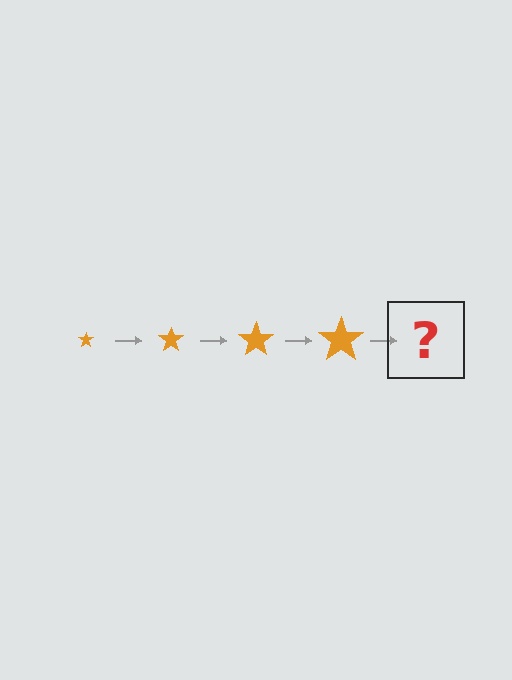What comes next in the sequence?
The next element should be an orange star, larger than the previous one.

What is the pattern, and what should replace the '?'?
The pattern is that the star gets progressively larger each step. The '?' should be an orange star, larger than the previous one.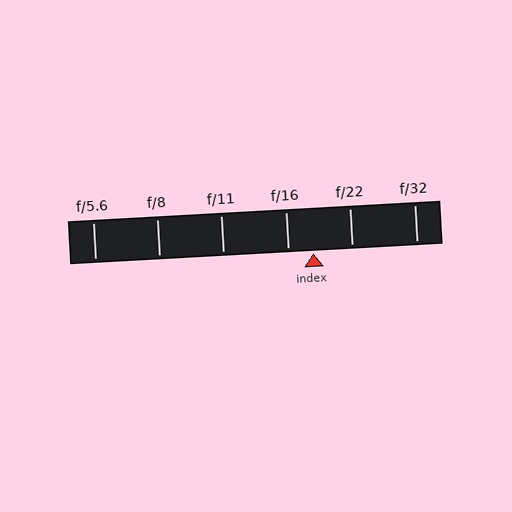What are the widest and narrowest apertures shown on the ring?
The widest aperture shown is f/5.6 and the narrowest is f/32.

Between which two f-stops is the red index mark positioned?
The index mark is between f/16 and f/22.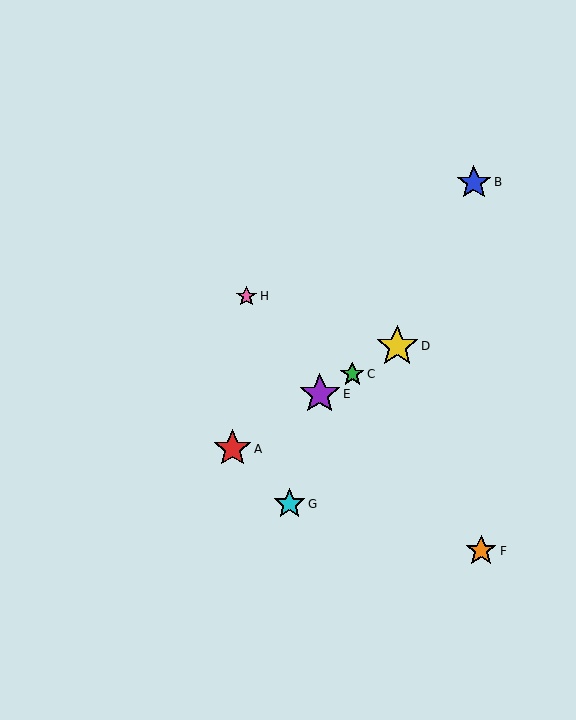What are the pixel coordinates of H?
Object H is at (247, 296).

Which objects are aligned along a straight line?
Objects A, C, D, E are aligned along a straight line.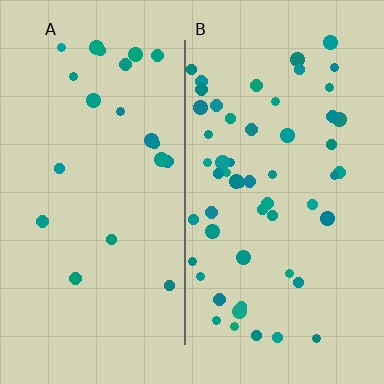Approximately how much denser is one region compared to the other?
Approximately 2.6× — region B over region A.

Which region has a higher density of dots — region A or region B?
B (the right).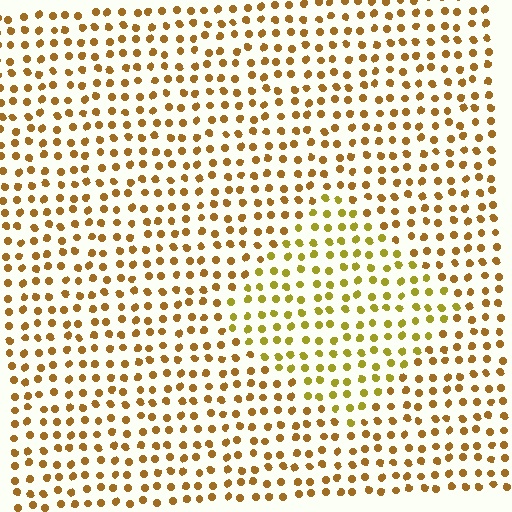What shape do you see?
I see a diamond.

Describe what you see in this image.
The image is filled with small brown elements in a uniform arrangement. A diamond-shaped region is visible where the elements are tinted to a slightly different hue, forming a subtle color boundary.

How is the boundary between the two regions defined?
The boundary is defined purely by a slight shift in hue (about 25 degrees). Spacing, size, and orientation are identical on both sides.